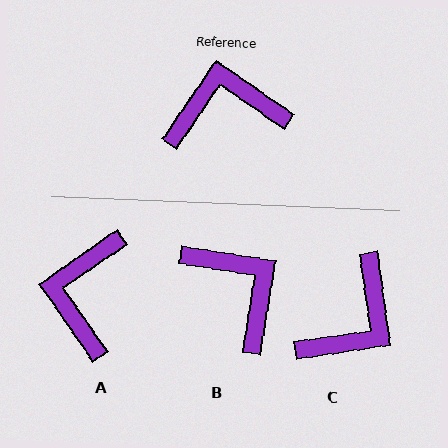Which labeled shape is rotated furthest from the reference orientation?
C, about 137 degrees away.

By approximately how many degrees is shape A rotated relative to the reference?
Approximately 69 degrees counter-clockwise.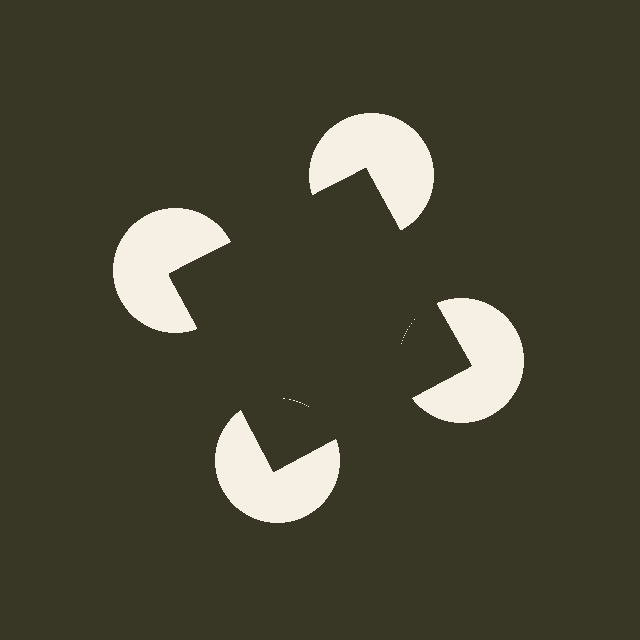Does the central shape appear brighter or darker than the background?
It typically appears slightly darker than the background, even though no actual brightness change is drawn.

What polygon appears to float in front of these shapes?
An illusory square — its edges are inferred from the aligned wedge cuts in the pac-man discs, not physically drawn.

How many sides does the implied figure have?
4 sides.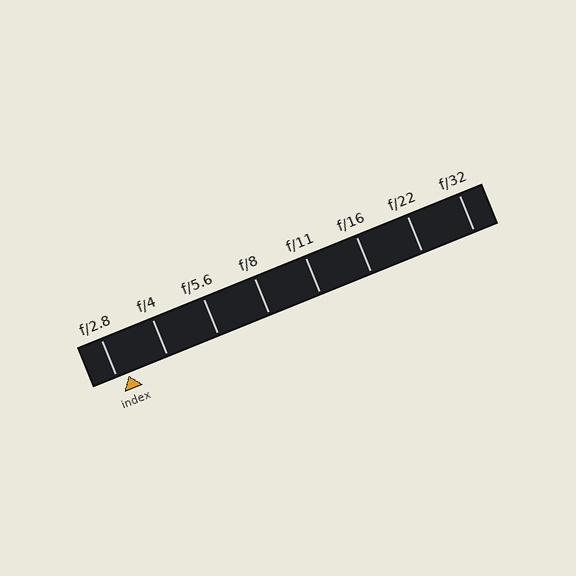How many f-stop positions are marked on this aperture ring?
There are 8 f-stop positions marked.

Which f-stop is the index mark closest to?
The index mark is closest to f/2.8.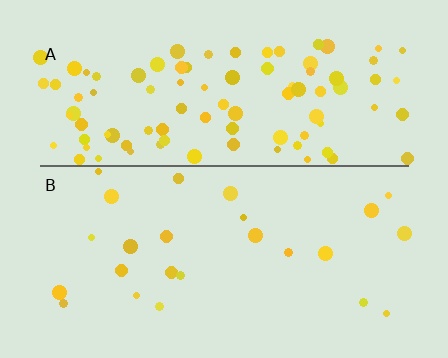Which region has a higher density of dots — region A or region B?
A (the top).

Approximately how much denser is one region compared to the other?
Approximately 3.8× — region A over region B.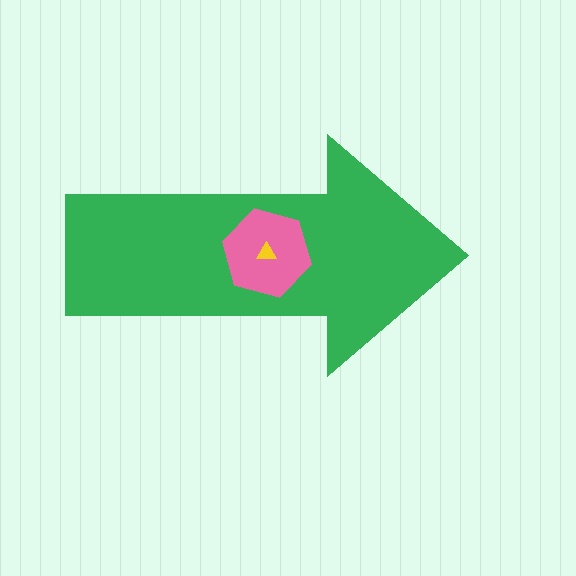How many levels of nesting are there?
3.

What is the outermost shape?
The green arrow.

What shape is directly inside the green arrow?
The pink hexagon.